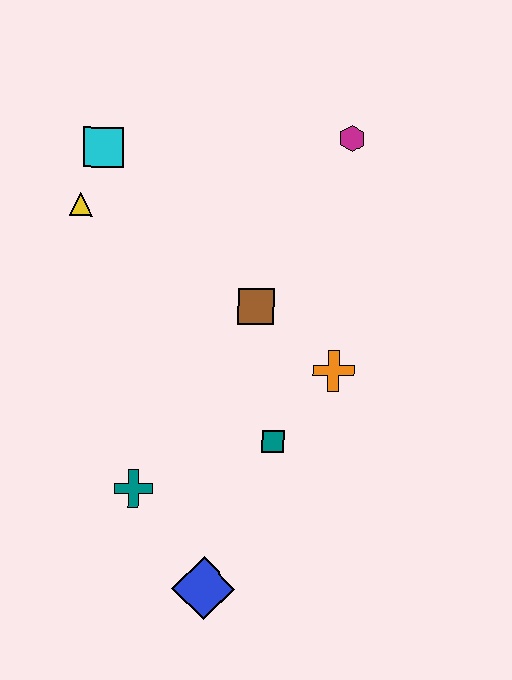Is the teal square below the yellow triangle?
Yes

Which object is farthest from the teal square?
The cyan square is farthest from the teal square.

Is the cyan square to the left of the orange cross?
Yes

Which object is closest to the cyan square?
The yellow triangle is closest to the cyan square.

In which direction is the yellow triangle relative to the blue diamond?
The yellow triangle is above the blue diamond.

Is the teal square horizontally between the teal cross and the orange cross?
Yes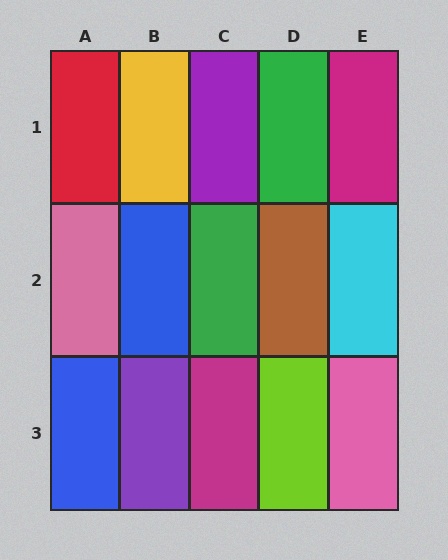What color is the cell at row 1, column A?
Red.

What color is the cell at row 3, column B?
Purple.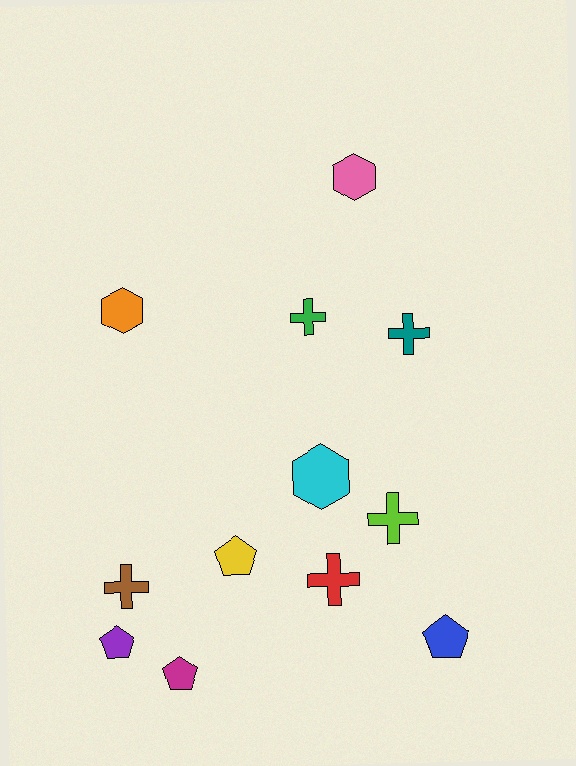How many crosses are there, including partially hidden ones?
There are 5 crosses.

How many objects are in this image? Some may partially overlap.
There are 12 objects.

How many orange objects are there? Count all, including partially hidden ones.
There is 1 orange object.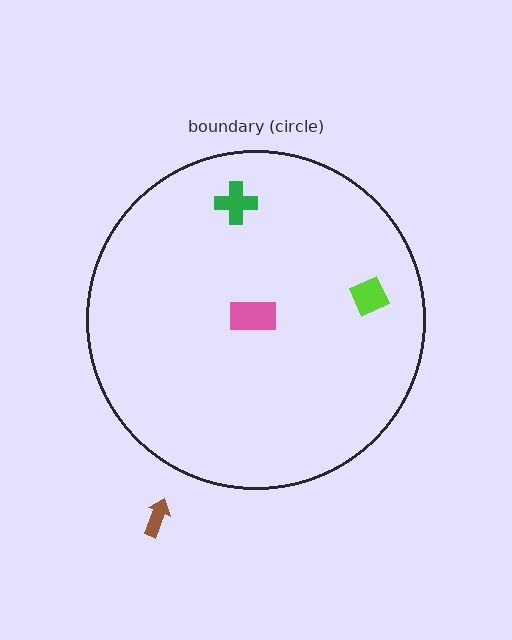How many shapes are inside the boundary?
3 inside, 1 outside.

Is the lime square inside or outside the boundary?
Inside.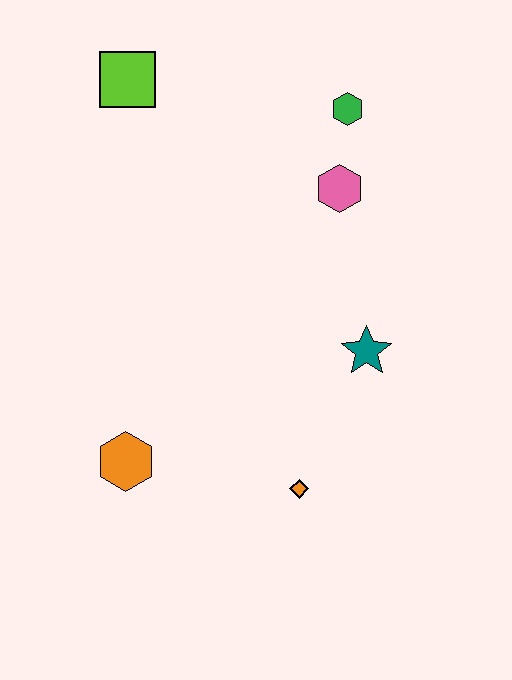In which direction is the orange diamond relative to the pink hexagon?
The orange diamond is below the pink hexagon.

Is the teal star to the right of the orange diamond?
Yes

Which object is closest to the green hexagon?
The pink hexagon is closest to the green hexagon.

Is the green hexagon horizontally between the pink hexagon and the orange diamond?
No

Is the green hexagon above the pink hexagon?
Yes